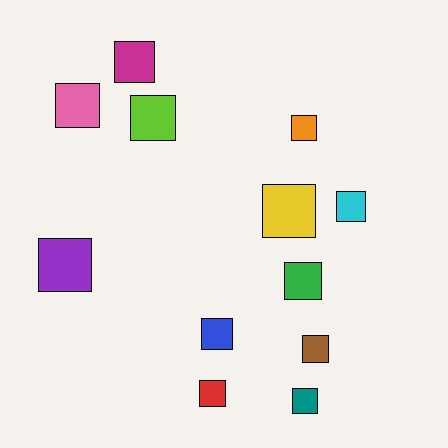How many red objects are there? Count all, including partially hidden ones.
There is 1 red object.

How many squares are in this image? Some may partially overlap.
There are 12 squares.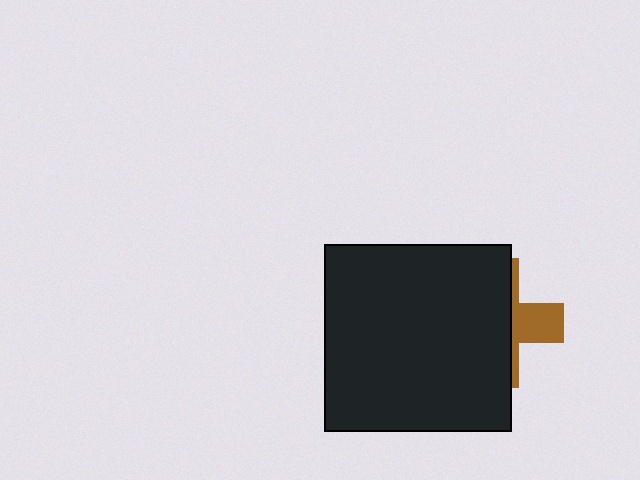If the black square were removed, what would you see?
You would see the complete brown cross.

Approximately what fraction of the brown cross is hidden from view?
Roughly 68% of the brown cross is hidden behind the black square.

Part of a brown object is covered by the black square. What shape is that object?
It is a cross.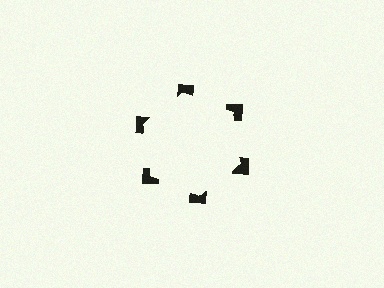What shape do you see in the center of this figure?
An illusory hexagon — its edges are inferred from the aligned wedge cuts in the notched squares, not physically drawn.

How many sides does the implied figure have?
6 sides.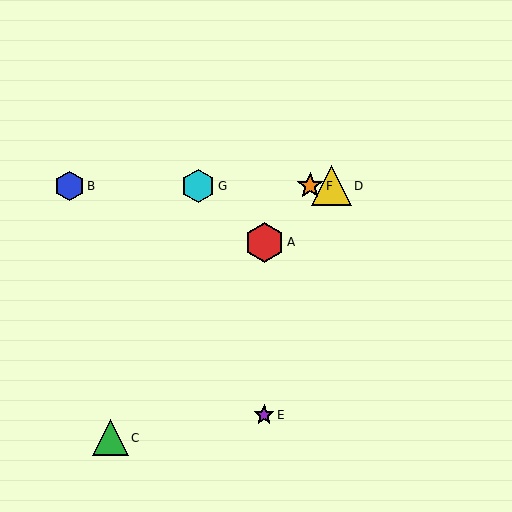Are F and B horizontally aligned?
Yes, both are at y≈186.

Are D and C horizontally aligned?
No, D is at y≈186 and C is at y≈438.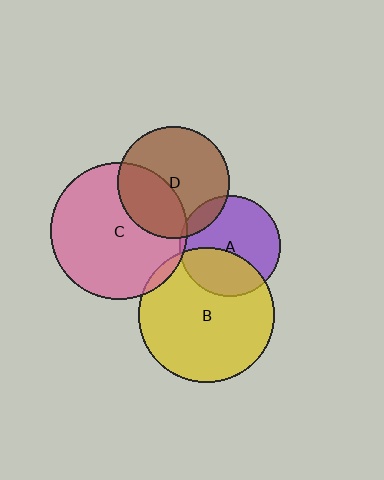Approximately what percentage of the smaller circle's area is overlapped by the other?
Approximately 35%.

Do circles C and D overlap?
Yes.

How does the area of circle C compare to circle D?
Approximately 1.5 times.